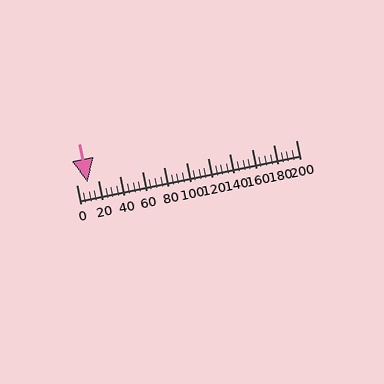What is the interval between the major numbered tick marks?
The major tick marks are spaced 20 units apart.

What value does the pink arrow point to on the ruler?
The pink arrow points to approximately 10.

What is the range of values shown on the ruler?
The ruler shows values from 0 to 200.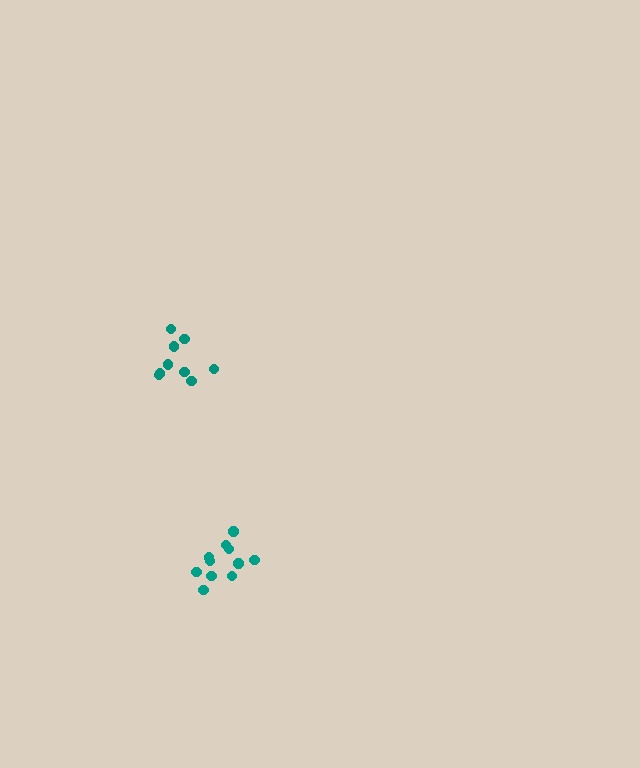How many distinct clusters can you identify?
There are 2 distinct clusters.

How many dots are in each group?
Group 1: 11 dots, Group 2: 9 dots (20 total).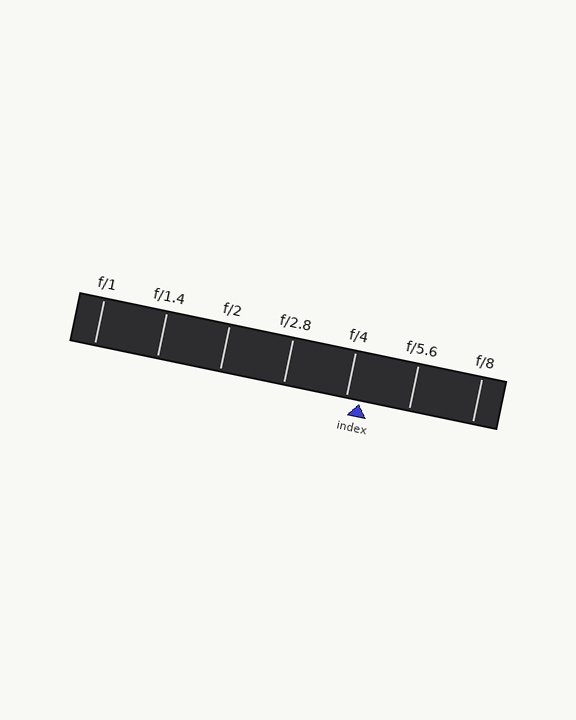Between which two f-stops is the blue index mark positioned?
The index mark is between f/4 and f/5.6.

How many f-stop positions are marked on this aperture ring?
There are 7 f-stop positions marked.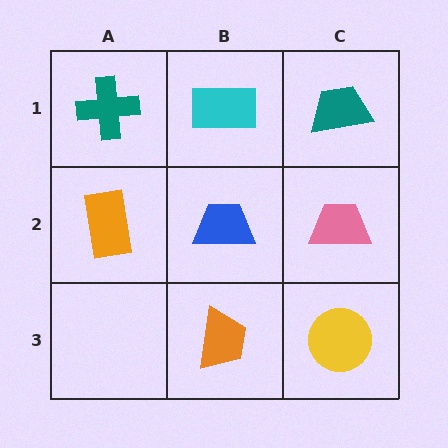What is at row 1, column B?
A cyan rectangle.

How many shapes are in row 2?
3 shapes.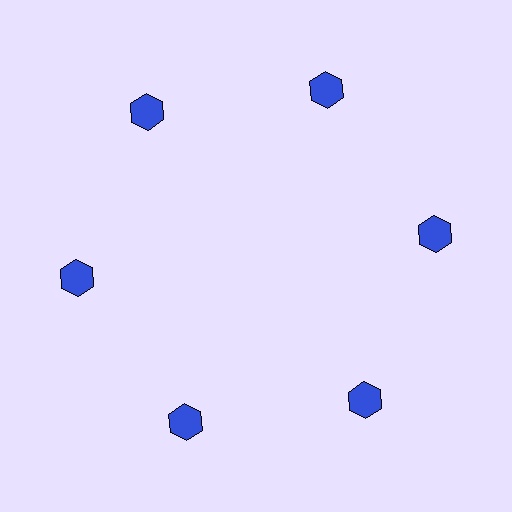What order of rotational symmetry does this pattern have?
This pattern has 6-fold rotational symmetry.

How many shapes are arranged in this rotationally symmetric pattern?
There are 6 shapes, arranged in 6 groups of 1.